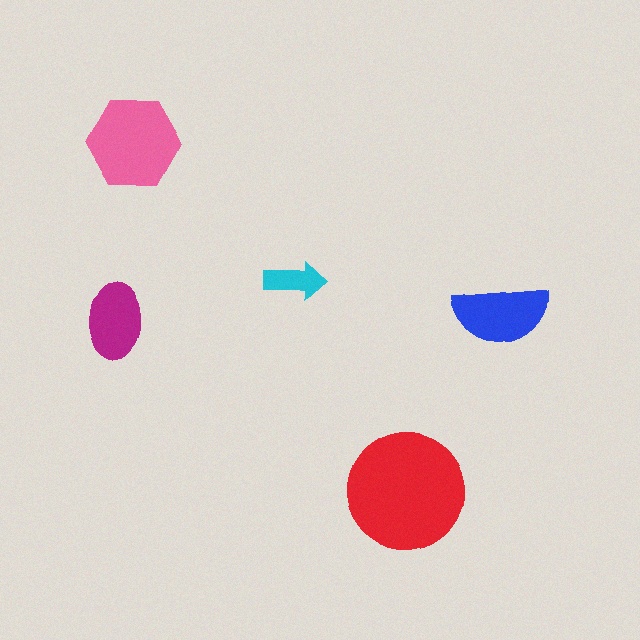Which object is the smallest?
The cyan arrow.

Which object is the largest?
The red circle.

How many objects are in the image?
There are 5 objects in the image.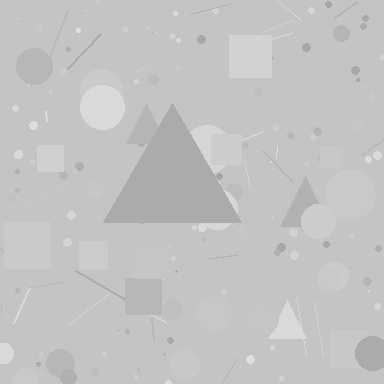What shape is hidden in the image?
A triangle is hidden in the image.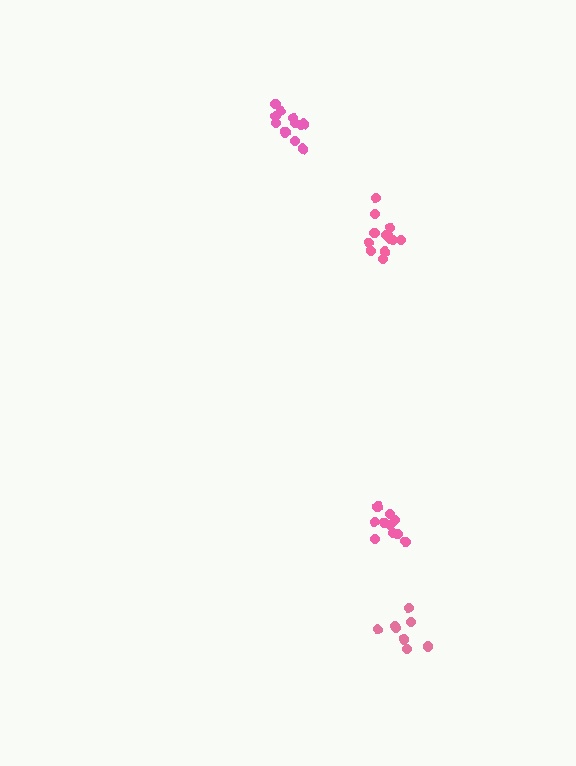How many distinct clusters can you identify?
There are 4 distinct clusters.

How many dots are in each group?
Group 1: 8 dots, Group 2: 13 dots, Group 3: 11 dots, Group 4: 11 dots (43 total).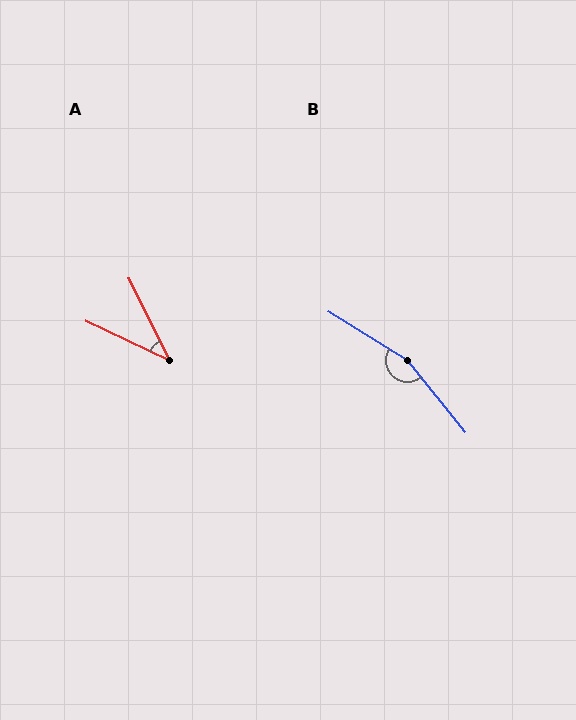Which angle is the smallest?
A, at approximately 39 degrees.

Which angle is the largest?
B, at approximately 161 degrees.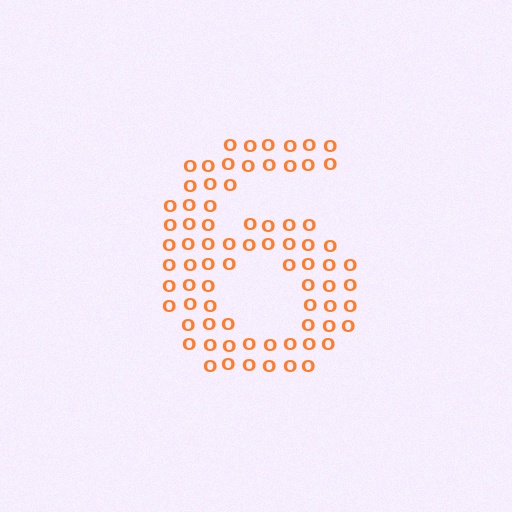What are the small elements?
The small elements are letter O's.